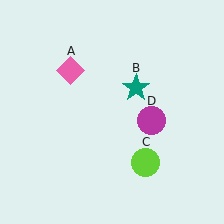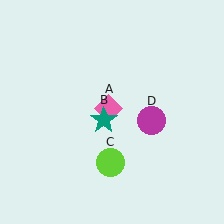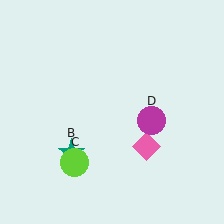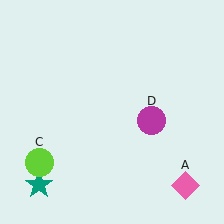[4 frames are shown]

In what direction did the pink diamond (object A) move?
The pink diamond (object A) moved down and to the right.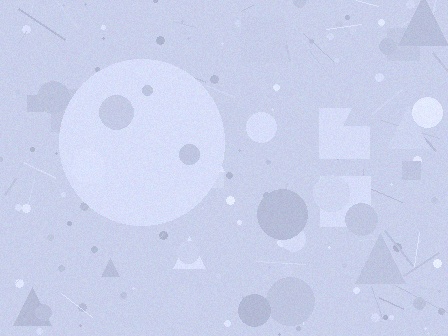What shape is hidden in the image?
A circle is hidden in the image.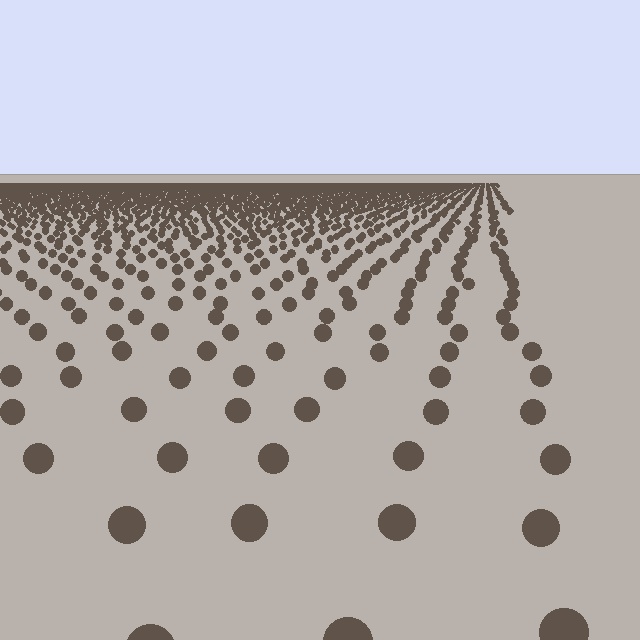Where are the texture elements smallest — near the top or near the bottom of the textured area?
Near the top.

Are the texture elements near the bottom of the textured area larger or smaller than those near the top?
Larger. Near the bottom, elements are closer to the viewer and appear at a bigger on-screen size.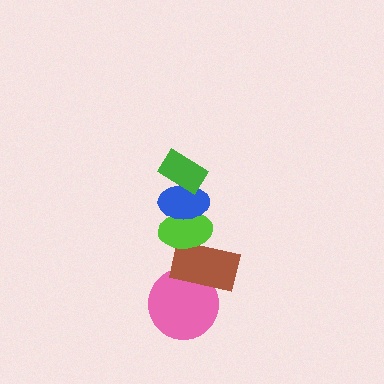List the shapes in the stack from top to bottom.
From top to bottom: the green rectangle, the blue ellipse, the lime ellipse, the brown rectangle, the pink circle.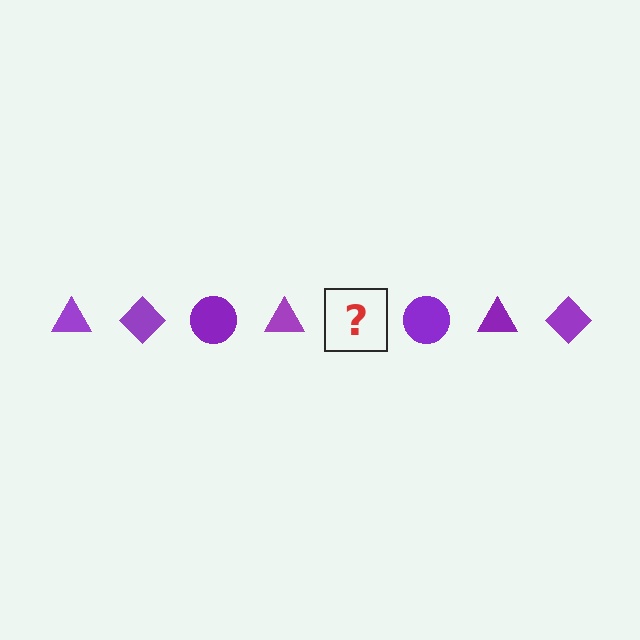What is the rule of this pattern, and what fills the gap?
The rule is that the pattern cycles through triangle, diamond, circle shapes in purple. The gap should be filled with a purple diamond.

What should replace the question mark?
The question mark should be replaced with a purple diamond.